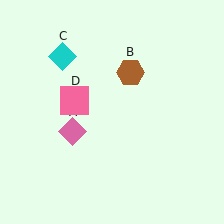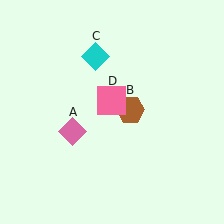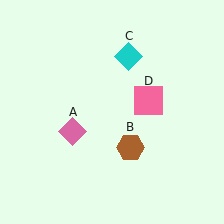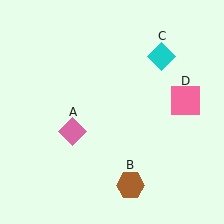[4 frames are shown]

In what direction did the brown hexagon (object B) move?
The brown hexagon (object B) moved down.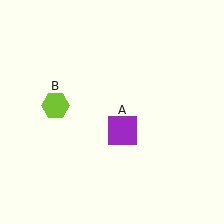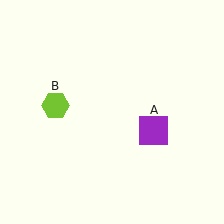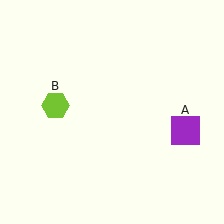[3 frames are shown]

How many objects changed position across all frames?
1 object changed position: purple square (object A).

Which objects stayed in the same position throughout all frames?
Lime hexagon (object B) remained stationary.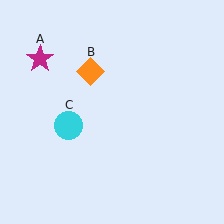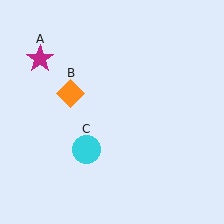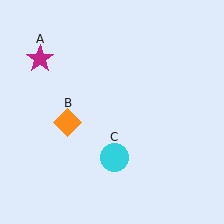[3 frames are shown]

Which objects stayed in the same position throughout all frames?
Magenta star (object A) remained stationary.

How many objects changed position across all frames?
2 objects changed position: orange diamond (object B), cyan circle (object C).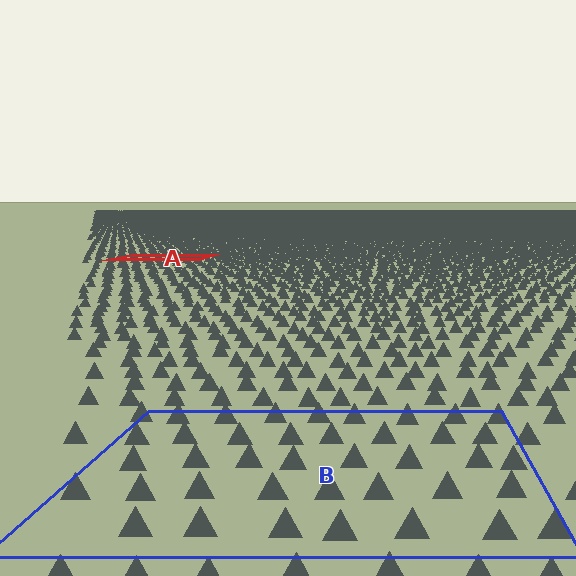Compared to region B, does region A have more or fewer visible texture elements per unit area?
Region A has more texture elements per unit area — they are packed more densely because it is farther away.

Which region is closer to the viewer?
Region B is closer. The texture elements there are larger and more spread out.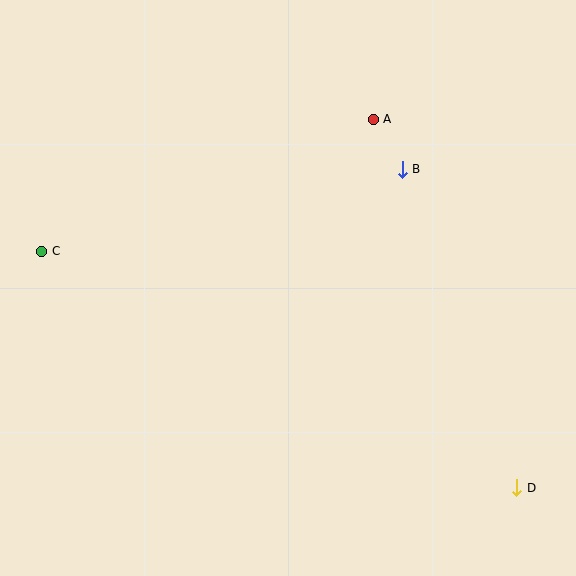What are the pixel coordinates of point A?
Point A is at (373, 119).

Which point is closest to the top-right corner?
Point A is closest to the top-right corner.